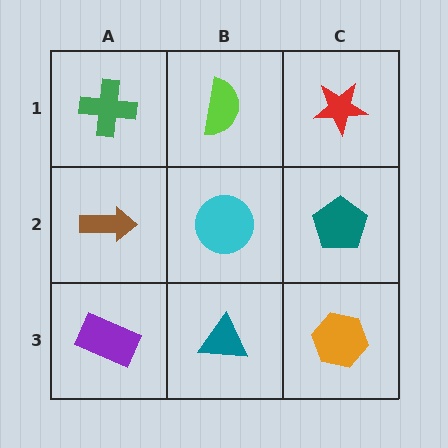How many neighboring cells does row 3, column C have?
2.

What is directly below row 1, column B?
A cyan circle.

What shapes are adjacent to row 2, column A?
A green cross (row 1, column A), a purple rectangle (row 3, column A), a cyan circle (row 2, column B).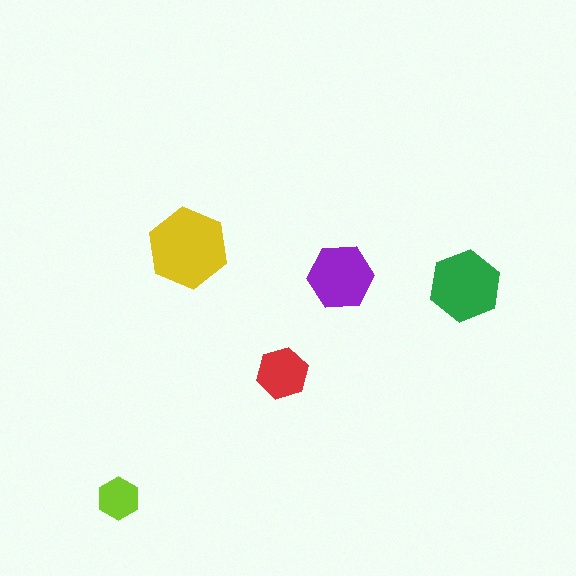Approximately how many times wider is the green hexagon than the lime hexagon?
About 1.5 times wider.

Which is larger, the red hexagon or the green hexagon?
The green one.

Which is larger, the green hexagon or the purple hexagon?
The green one.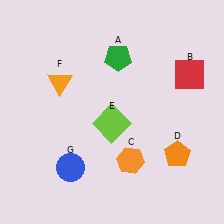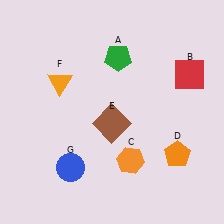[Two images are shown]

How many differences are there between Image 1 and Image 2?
There is 1 difference between the two images.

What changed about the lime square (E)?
In Image 1, E is lime. In Image 2, it changed to brown.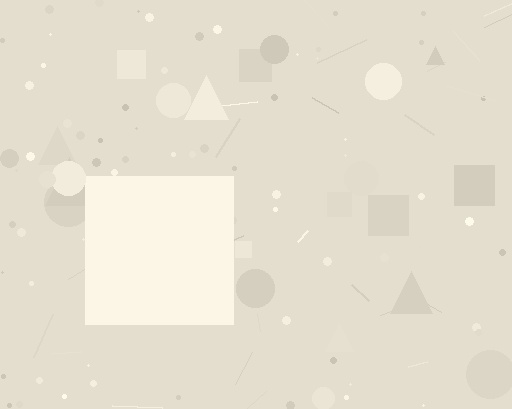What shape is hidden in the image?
A square is hidden in the image.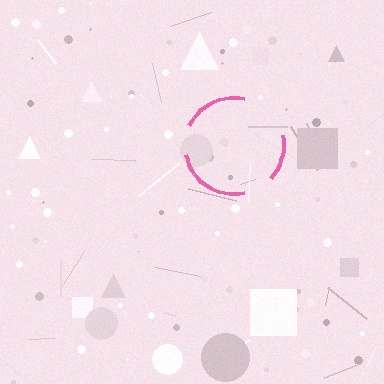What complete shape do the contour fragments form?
The contour fragments form a circle.